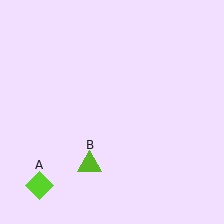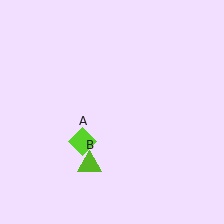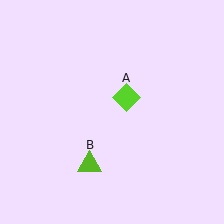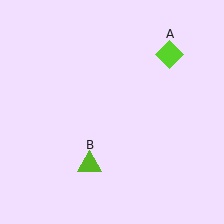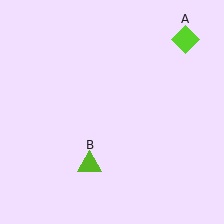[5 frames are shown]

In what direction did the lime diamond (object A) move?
The lime diamond (object A) moved up and to the right.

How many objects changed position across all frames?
1 object changed position: lime diamond (object A).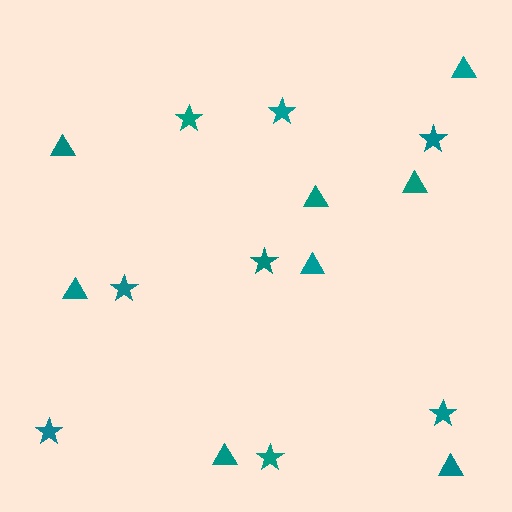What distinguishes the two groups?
There are 2 groups: one group of stars (8) and one group of triangles (8).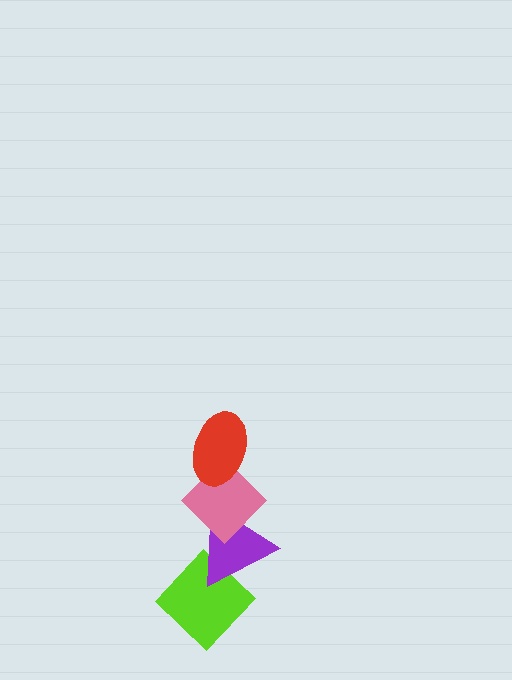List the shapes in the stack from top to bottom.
From top to bottom: the red ellipse, the pink diamond, the purple triangle, the lime diamond.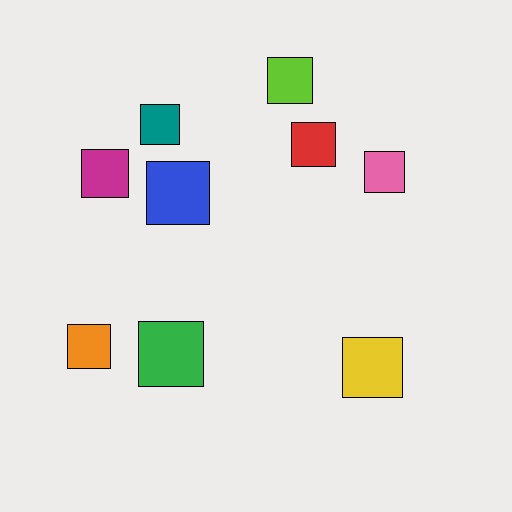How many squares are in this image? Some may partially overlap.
There are 9 squares.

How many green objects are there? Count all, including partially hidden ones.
There is 1 green object.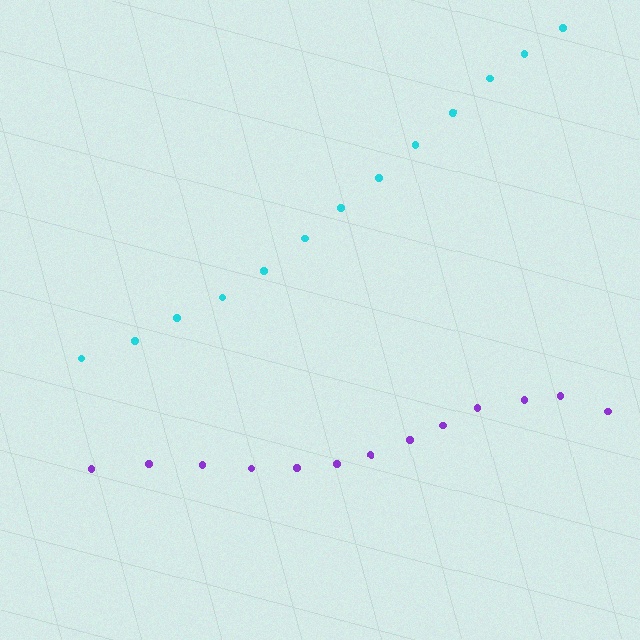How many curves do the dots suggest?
There are 2 distinct paths.